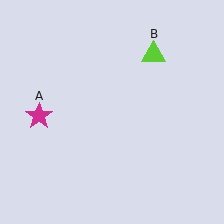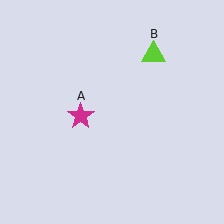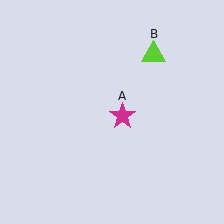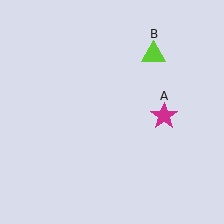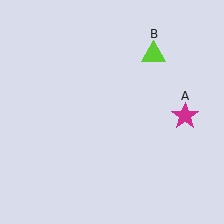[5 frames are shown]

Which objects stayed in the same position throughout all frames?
Lime triangle (object B) remained stationary.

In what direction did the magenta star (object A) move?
The magenta star (object A) moved right.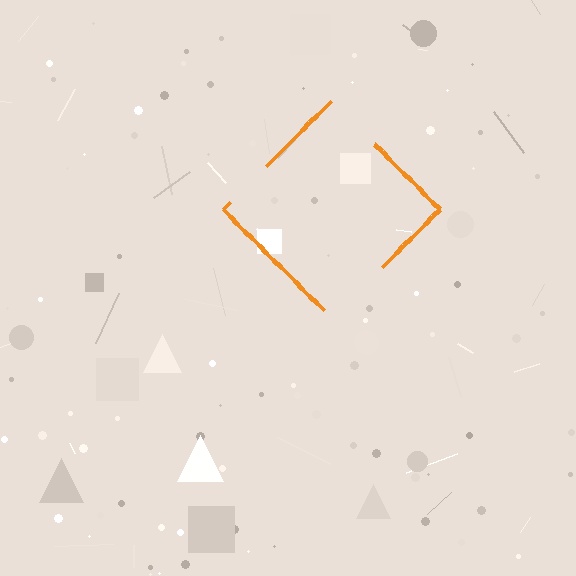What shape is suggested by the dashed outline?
The dashed outline suggests a diamond.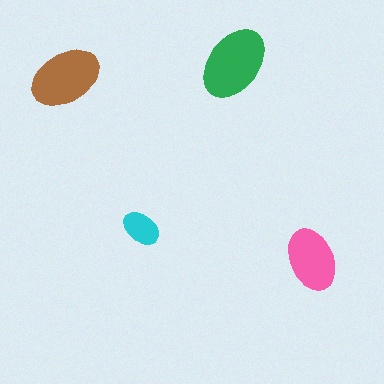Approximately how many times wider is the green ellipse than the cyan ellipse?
About 2 times wider.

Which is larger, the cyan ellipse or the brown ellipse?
The brown one.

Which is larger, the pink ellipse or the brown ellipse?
The brown one.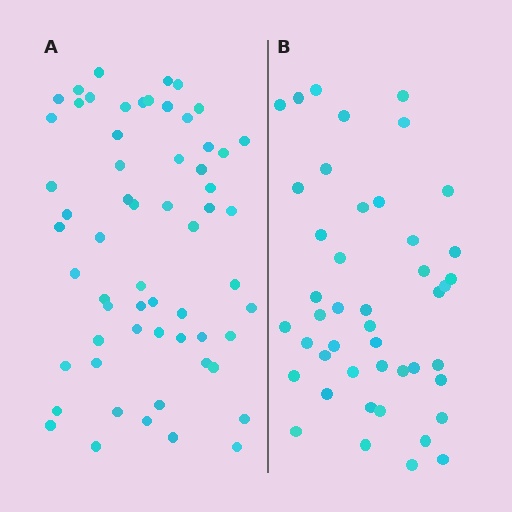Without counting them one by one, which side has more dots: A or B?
Region A (the left region) has more dots.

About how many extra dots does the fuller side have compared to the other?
Region A has approximately 15 more dots than region B.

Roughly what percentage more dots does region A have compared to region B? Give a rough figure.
About 35% more.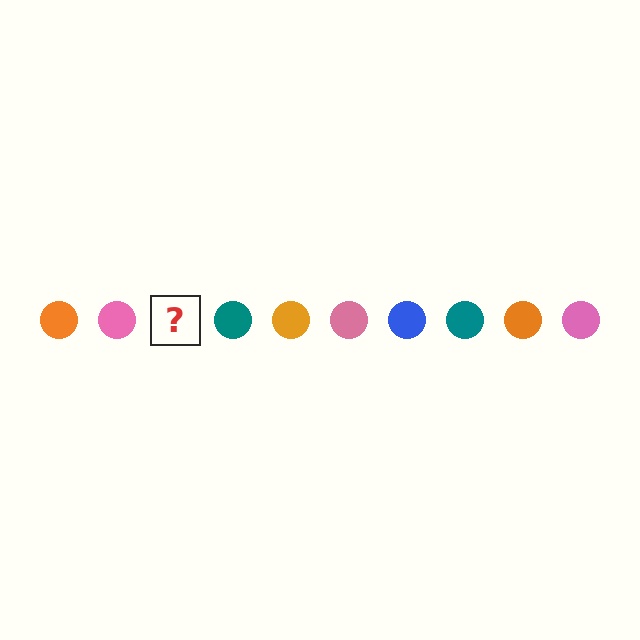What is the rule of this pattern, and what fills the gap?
The rule is that the pattern cycles through orange, pink, blue, teal circles. The gap should be filled with a blue circle.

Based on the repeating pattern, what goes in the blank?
The blank should be a blue circle.